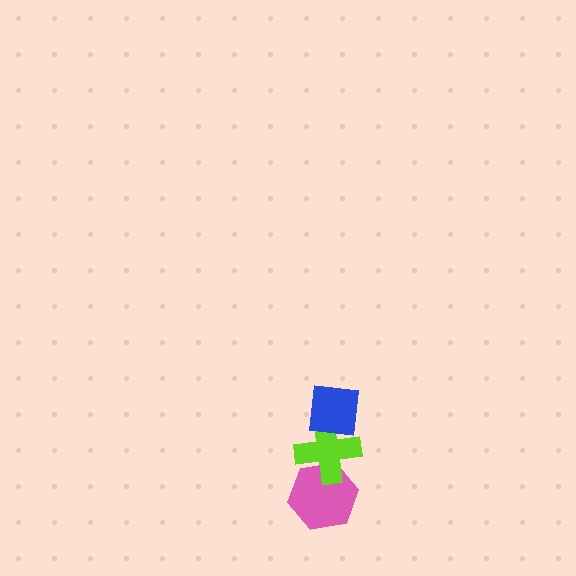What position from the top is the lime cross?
The lime cross is 2nd from the top.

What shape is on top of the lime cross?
The blue square is on top of the lime cross.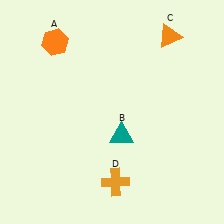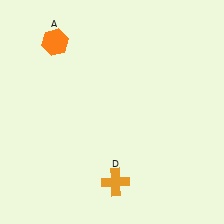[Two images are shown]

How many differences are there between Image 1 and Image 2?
There are 2 differences between the two images.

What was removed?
The teal triangle (B), the orange triangle (C) were removed in Image 2.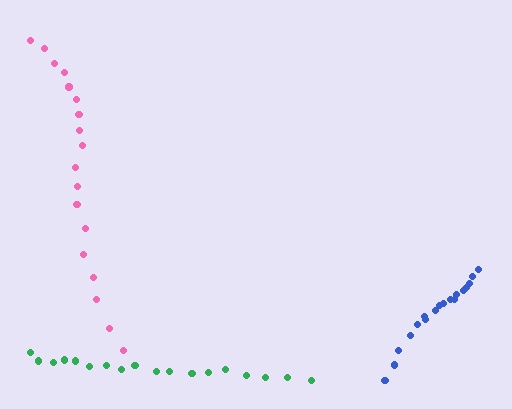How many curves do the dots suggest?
There are 3 distinct paths.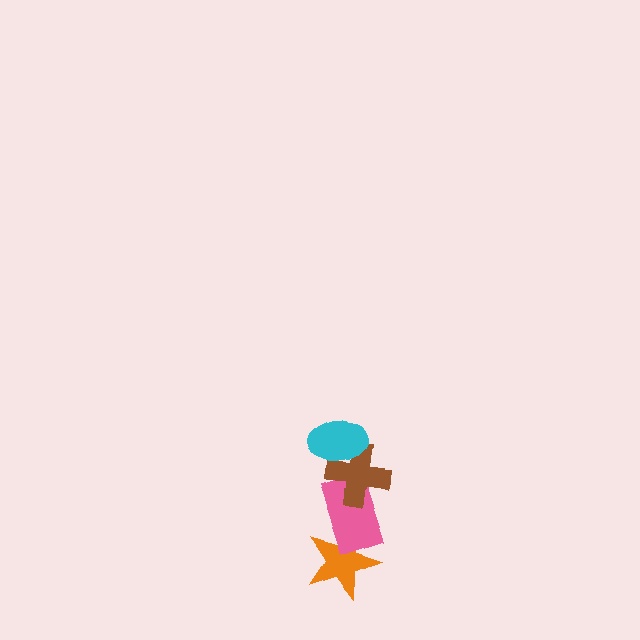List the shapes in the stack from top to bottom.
From top to bottom: the cyan ellipse, the brown cross, the pink rectangle, the orange star.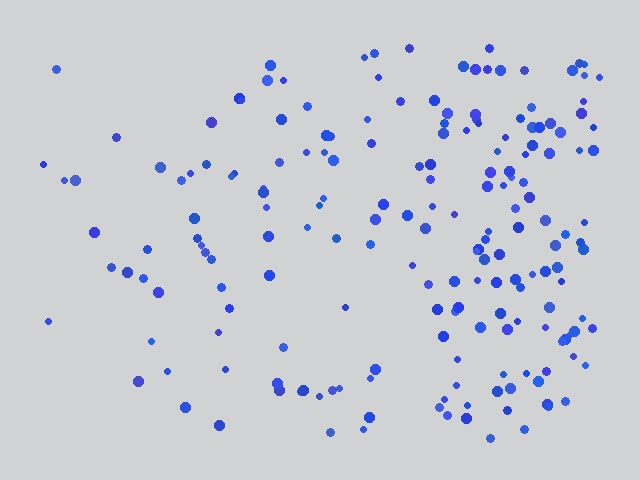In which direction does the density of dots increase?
From left to right, with the right side densest.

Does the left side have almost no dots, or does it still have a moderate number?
Still a moderate number, just noticeably fewer than the right.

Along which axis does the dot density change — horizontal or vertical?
Horizontal.